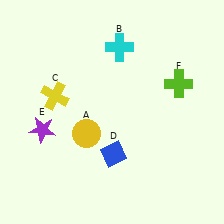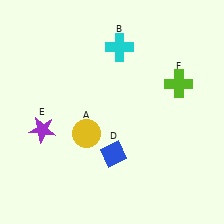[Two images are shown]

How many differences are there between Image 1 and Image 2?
There is 1 difference between the two images.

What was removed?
The yellow cross (C) was removed in Image 2.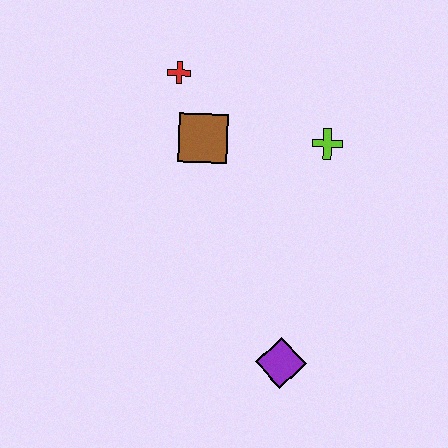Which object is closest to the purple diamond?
The lime cross is closest to the purple diamond.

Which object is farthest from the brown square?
The purple diamond is farthest from the brown square.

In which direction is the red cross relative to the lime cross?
The red cross is to the left of the lime cross.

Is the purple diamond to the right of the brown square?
Yes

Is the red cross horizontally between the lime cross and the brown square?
No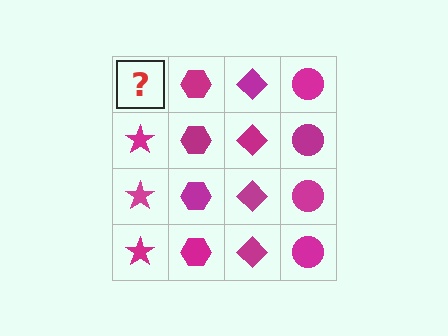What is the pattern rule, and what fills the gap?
The rule is that each column has a consistent shape. The gap should be filled with a magenta star.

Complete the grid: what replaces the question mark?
The question mark should be replaced with a magenta star.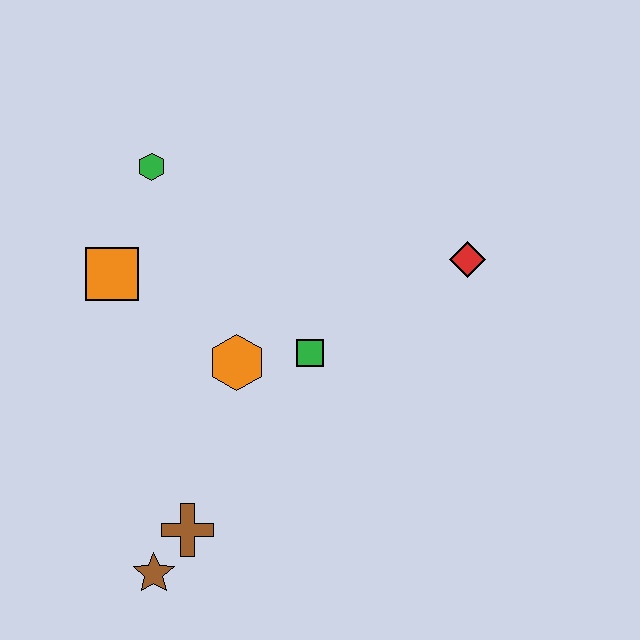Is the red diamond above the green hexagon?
No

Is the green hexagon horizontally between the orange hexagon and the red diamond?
No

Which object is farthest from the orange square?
The red diamond is farthest from the orange square.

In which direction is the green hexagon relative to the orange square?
The green hexagon is above the orange square.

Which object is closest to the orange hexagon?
The green square is closest to the orange hexagon.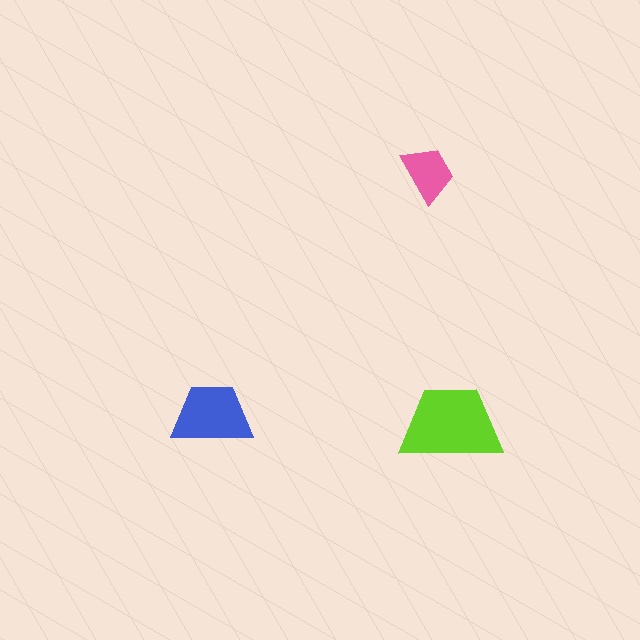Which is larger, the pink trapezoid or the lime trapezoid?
The lime one.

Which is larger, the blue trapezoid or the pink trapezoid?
The blue one.